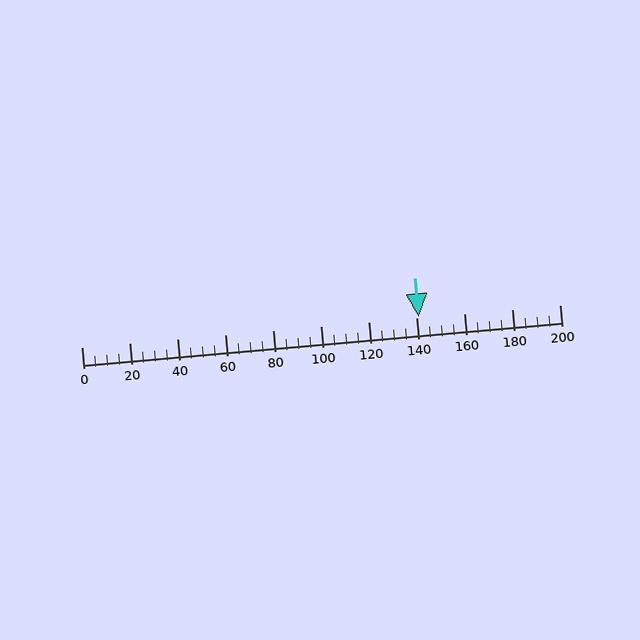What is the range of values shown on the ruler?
The ruler shows values from 0 to 200.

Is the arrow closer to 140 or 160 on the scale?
The arrow is closer to 140.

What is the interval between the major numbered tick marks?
The major tick marks are spaced 20 units apart.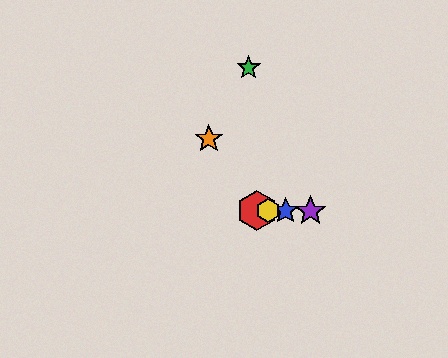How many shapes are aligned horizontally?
4 shapes (the red hexagon, the blue star, the yellow hexagon, the purple star) are aligned horizontally.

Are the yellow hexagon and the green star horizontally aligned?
No, the yellow hexagon is at y≈211 and the green star is at y≈68.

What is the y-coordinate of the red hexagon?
The red hexagon is at y≈211.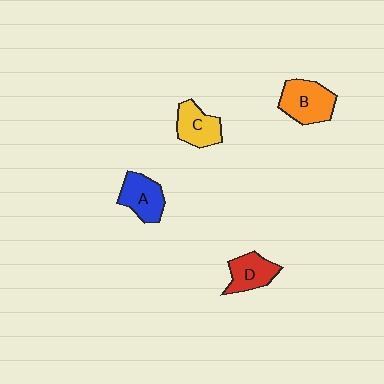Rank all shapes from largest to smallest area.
From largest to smallest: B (orange), A (blue), C (yellow), D (red).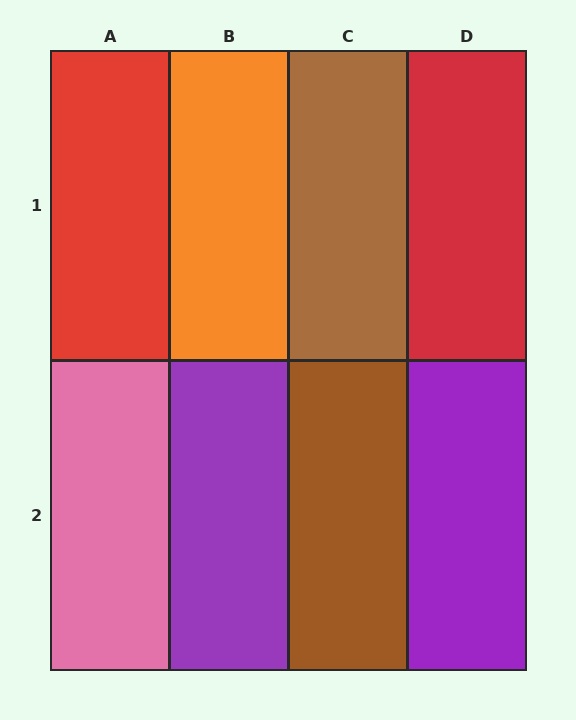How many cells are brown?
2 cells are brown.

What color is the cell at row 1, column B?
Orange.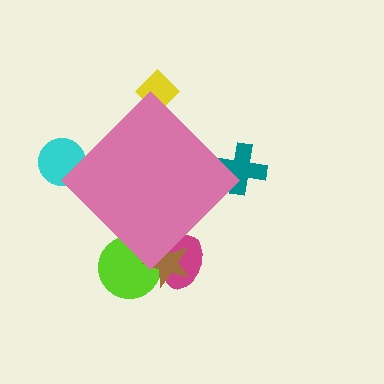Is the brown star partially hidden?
Yes, the brown star is partially hidden behind the pink diamond.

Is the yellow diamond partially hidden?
Yes, the yellow diamond is partially hidden behind the pink diamond.